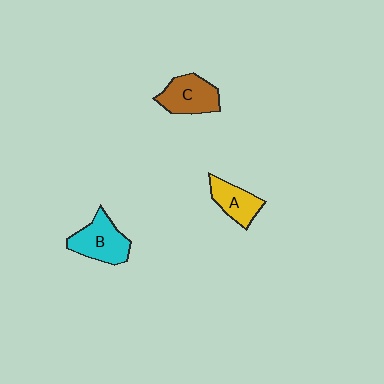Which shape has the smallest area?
Shape A (yellow).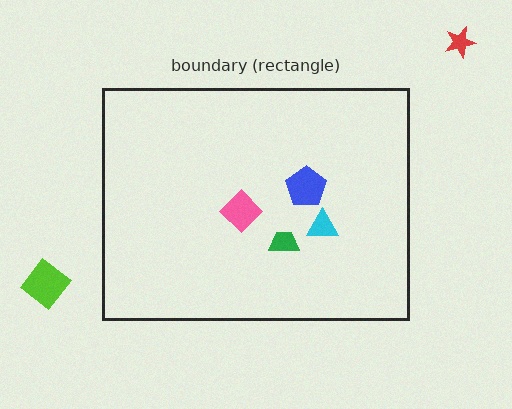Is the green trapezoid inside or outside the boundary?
Inside.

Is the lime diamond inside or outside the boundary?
Outside.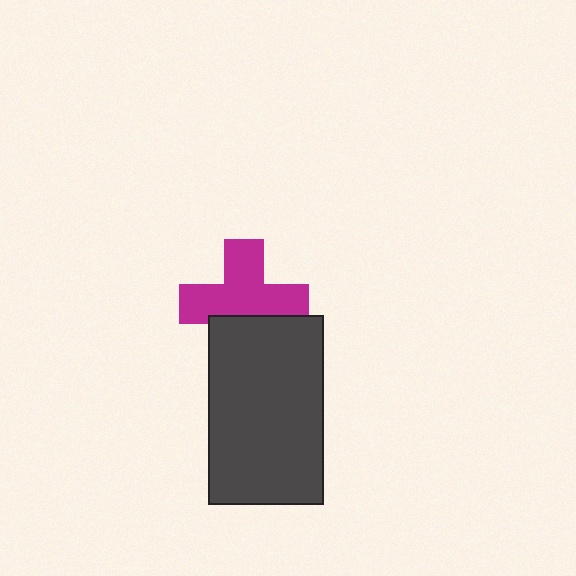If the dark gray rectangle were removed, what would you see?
You would see the complete magenta cross.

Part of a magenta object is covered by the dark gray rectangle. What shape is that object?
It is a cross.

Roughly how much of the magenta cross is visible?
Most of it is visible (roughly 70%).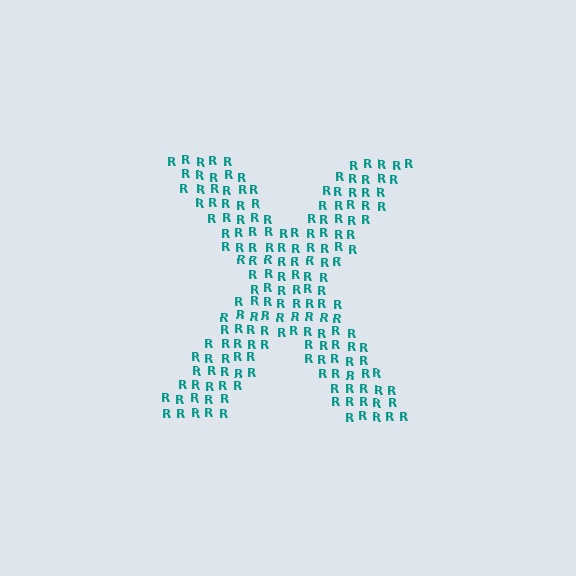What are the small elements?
The small elements are letter R's.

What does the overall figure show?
The overall figure shows the letter X.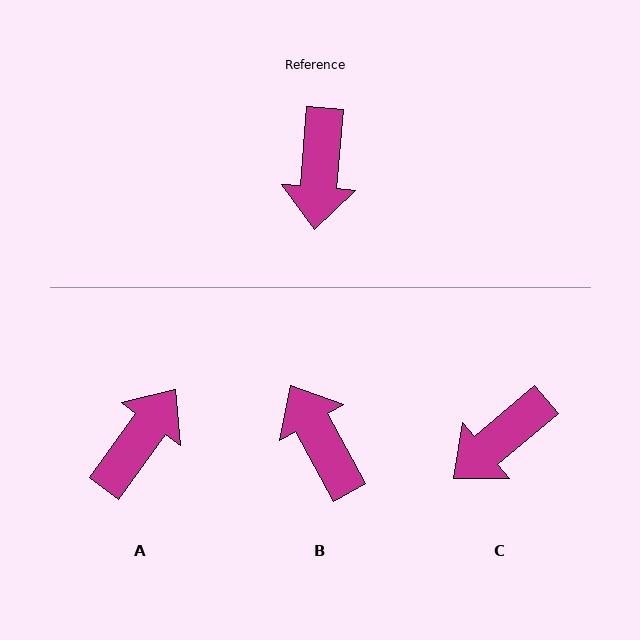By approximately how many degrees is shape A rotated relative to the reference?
Approximately 149 degrees counter-clockwise.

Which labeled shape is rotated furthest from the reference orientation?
A, about 149 degrees away.